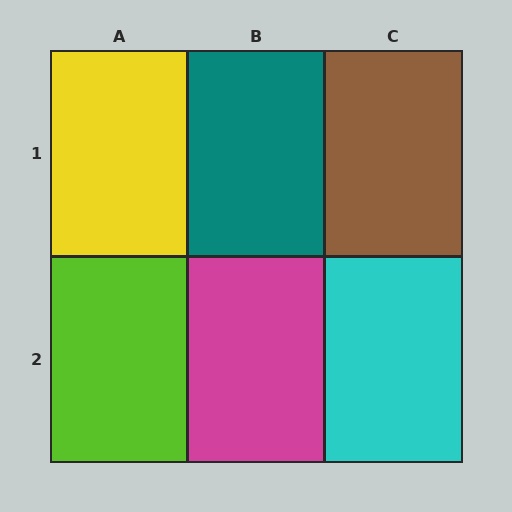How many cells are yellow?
1 cell is yellow.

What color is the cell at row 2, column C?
Cyan.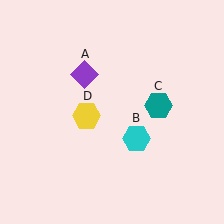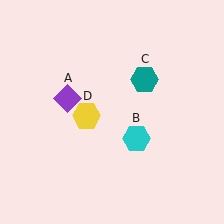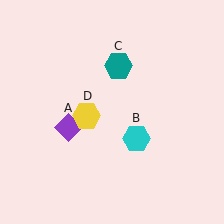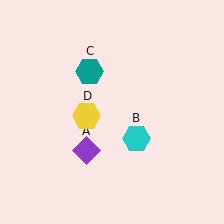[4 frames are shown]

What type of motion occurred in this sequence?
The purple diamond (object A), teal hexagon (object C) rotated counterclockwise around the center of the scene.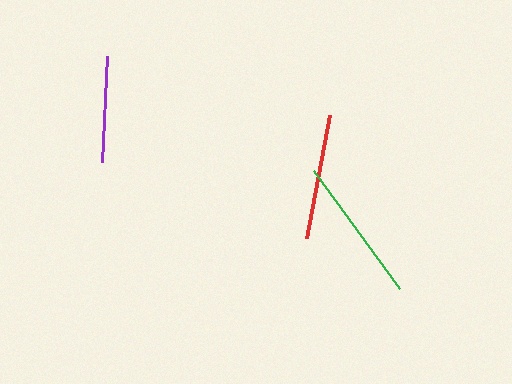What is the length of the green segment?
The green segment is approximately 146 pixels long.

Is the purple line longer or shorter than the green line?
The green line is longer than the purple line.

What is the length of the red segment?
The red segment is approximately 125 pixels long.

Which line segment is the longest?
The green line is the longest at approximately 146 pixels.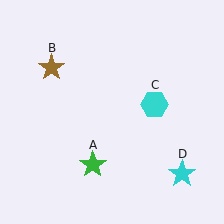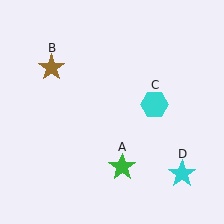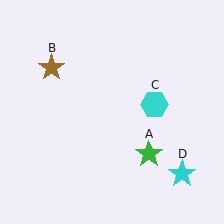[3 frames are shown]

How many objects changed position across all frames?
1 object changed position: green star (object A).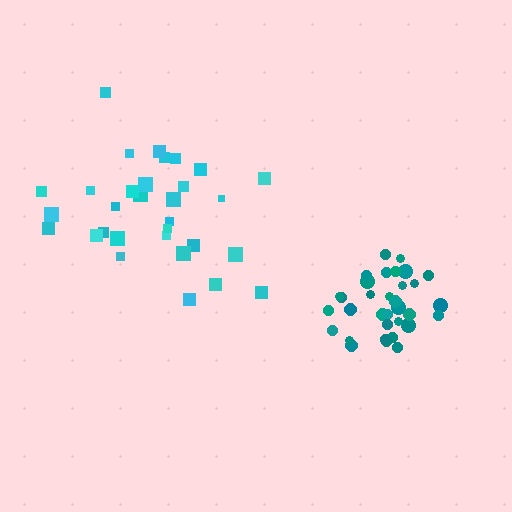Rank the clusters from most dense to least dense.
teal, cyan.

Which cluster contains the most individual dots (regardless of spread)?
Teal (34).